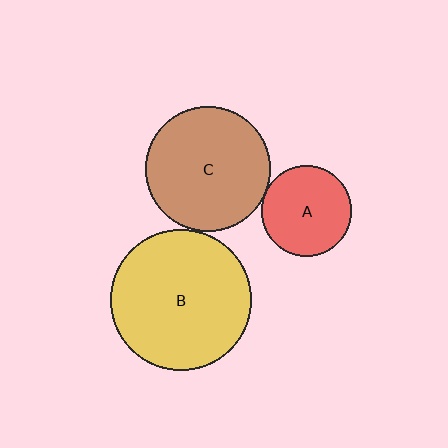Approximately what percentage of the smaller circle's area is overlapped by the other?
Approximately 5%.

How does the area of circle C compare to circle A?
Approximately 1.9 times.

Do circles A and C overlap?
Yes.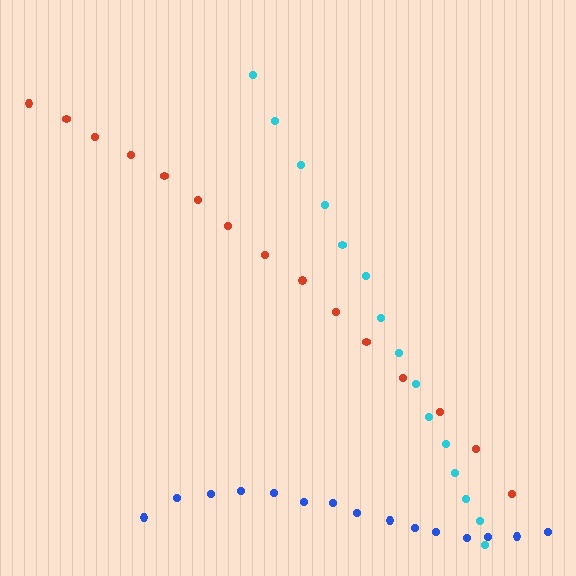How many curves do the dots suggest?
There are 3 distinct paths.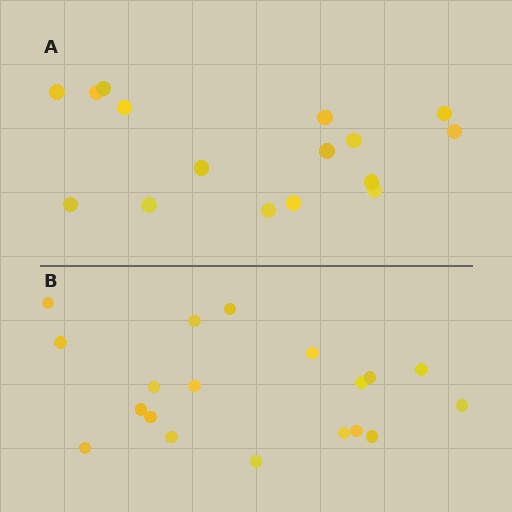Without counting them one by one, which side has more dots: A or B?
Region B (the bottom region) has more dots.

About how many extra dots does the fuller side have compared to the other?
Region B has just a few more — roughly 2 or 3 more dots than region A.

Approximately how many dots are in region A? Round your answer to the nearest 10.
About 20 dots. (The exact count is 16, which rounds to 20.)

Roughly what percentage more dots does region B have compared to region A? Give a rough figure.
About 20% more.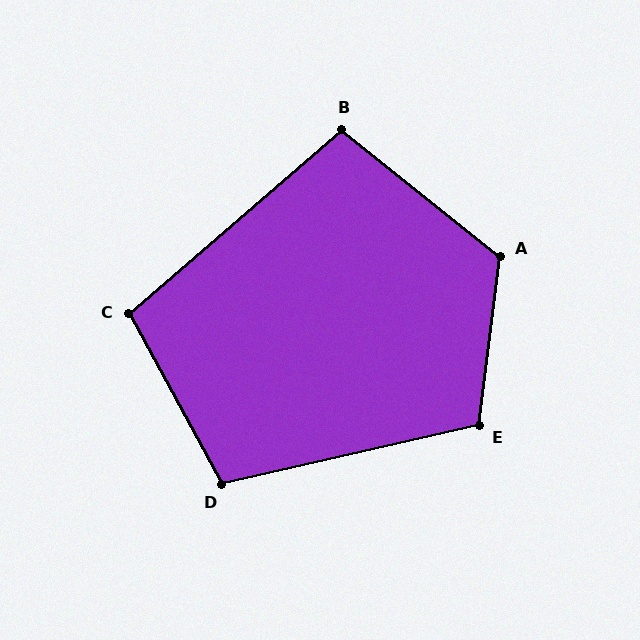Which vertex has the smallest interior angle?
B, at approximately 101 degrees.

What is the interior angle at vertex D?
Approximately 106 degrees (obtuse).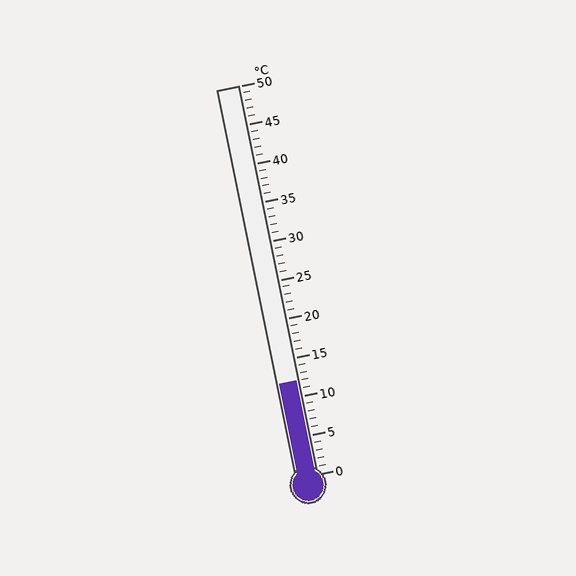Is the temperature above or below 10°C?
The temperature is above 10°C.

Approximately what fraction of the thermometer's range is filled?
The thermometer is filled to approximately 25% of its range.